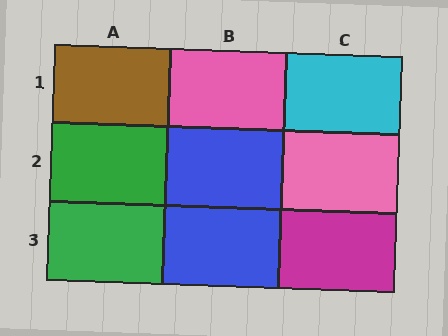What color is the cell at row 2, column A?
Green.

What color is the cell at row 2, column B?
Blue.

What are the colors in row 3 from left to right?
Green, blue, magenta.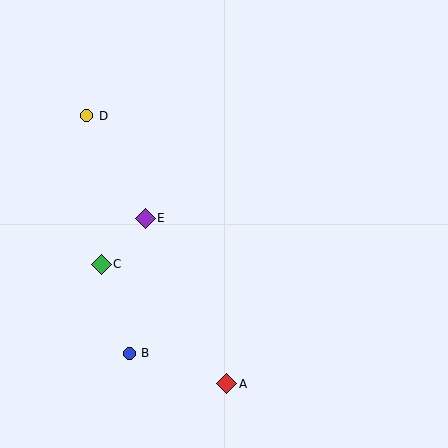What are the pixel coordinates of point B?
Point B is at (129, 353).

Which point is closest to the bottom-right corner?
Point A is closest to the bottom-right corner.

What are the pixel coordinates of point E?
Point E is at (145, 218).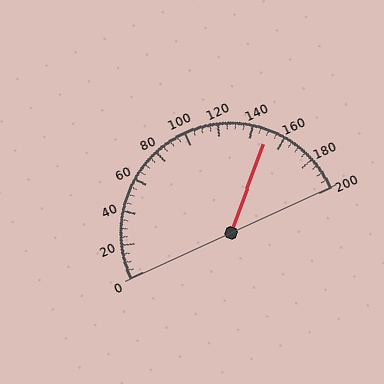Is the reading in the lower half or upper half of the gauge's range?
The reading is in the upper half of the range (0 to 200).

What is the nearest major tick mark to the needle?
The nearest major tick mark is 160.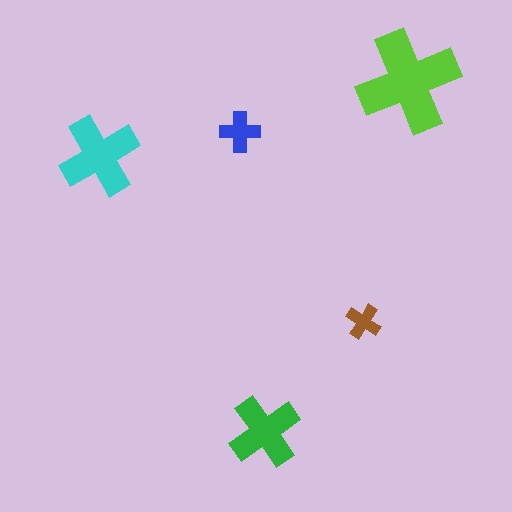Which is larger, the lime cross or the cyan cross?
The lime one.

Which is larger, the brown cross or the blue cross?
The blue one.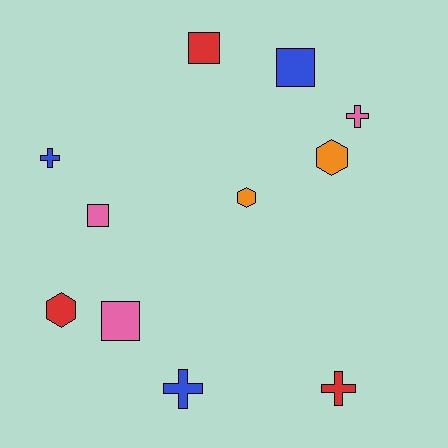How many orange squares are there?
There are no orange squares.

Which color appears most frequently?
Pink, with 3 objects.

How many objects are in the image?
There are 11 objects.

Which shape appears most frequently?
Cross, with 4 objects.